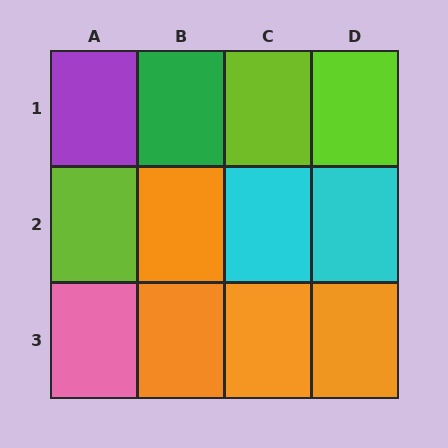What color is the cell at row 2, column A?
Lime.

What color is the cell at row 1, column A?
Purple.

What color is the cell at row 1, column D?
Lime.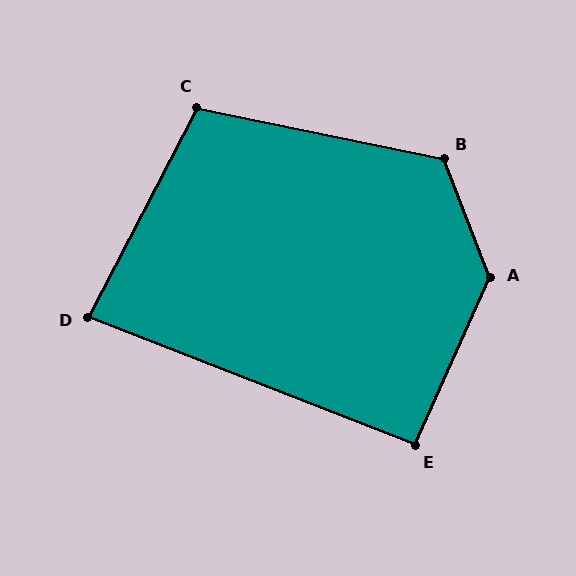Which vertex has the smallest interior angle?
D, at approximately 84 degrees.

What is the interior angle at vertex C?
Approximately 106 degrees (obtuse).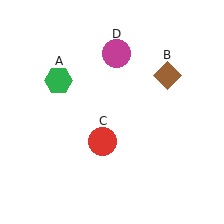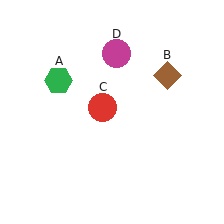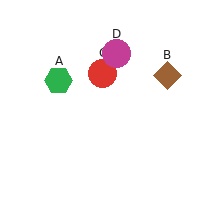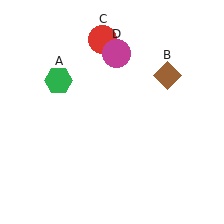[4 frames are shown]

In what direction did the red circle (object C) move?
The red circle (object C) moved up.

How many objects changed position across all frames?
1 object changed position: red circle (object C).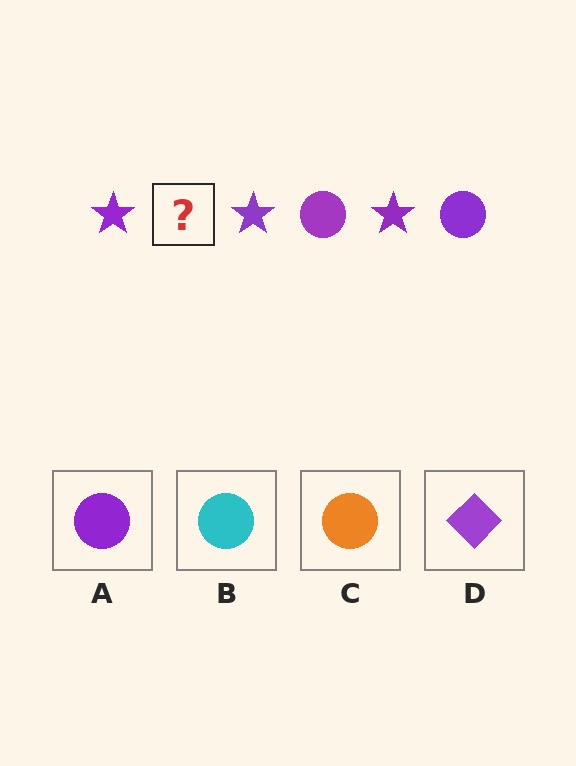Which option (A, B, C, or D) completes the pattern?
A.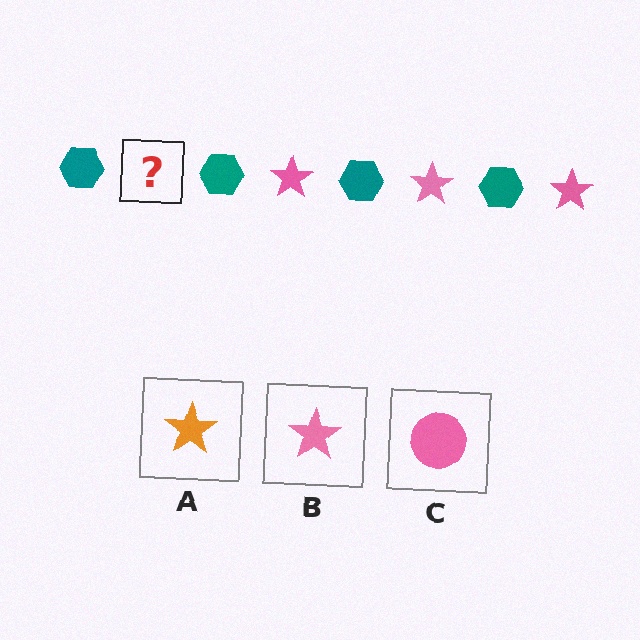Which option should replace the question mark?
Option B.